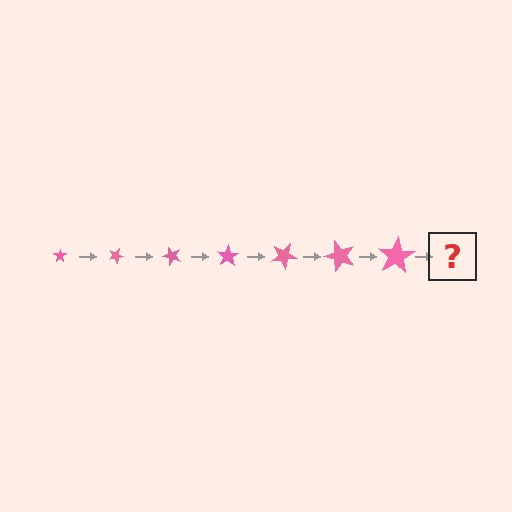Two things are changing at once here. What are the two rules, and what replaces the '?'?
The two rules are that the star grows larger each step and it rotates 25 degrees each step. The '?' should be a star, larger than the previous one and rotated 175 degrees from the start.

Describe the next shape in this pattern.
It should be a star, larger than the previous one and rotated 175 degrees from the start.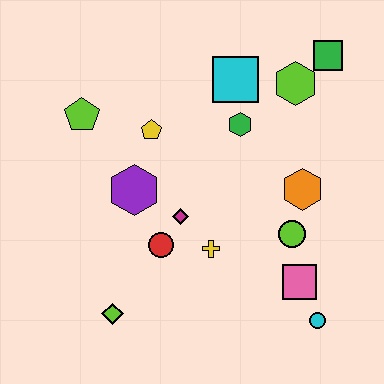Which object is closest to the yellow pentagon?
The purple hexagon is closest to the yellow pentagon.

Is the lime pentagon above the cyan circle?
Yes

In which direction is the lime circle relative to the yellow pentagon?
The lime circle is to the right of the yellow pentagon.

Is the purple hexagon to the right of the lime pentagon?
Yes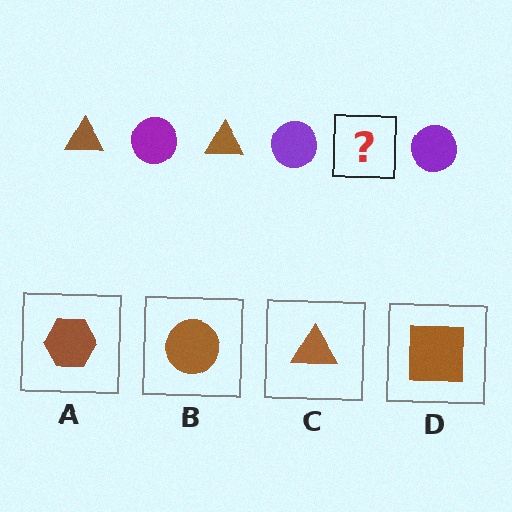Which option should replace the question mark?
Option C.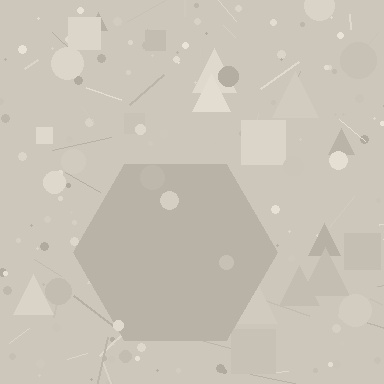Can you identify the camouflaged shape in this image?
The camouflaged shape is a hexagon.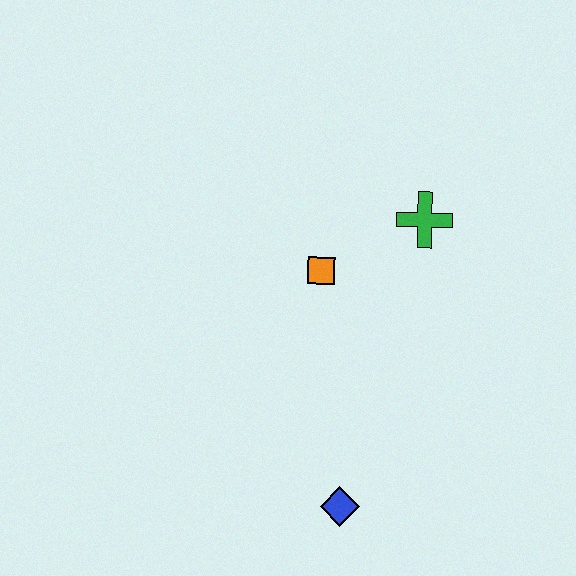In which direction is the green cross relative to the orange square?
The green cross is to the right of the orange square.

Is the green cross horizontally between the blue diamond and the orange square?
No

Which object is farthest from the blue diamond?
The green cross is farthest from the blue diamond.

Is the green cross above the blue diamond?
Yes